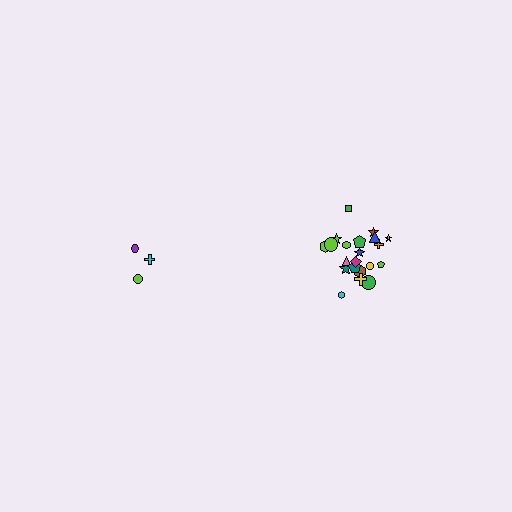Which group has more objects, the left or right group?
The right group.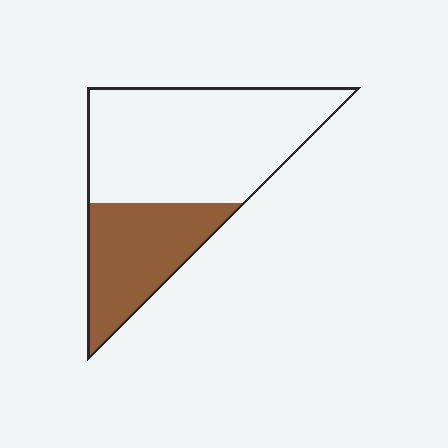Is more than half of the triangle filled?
No.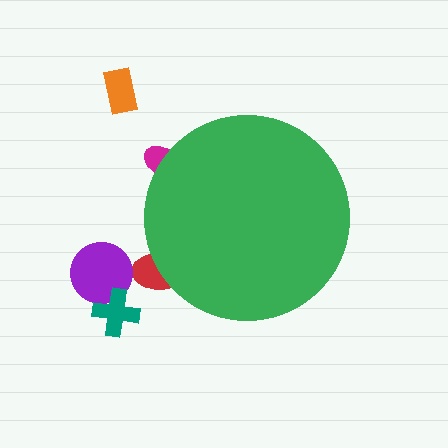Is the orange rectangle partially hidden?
No, the orange rectangle is fully visible.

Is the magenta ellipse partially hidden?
Yes, the magenta ellipse is partially hidden behind the green circle.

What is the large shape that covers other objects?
A green circle.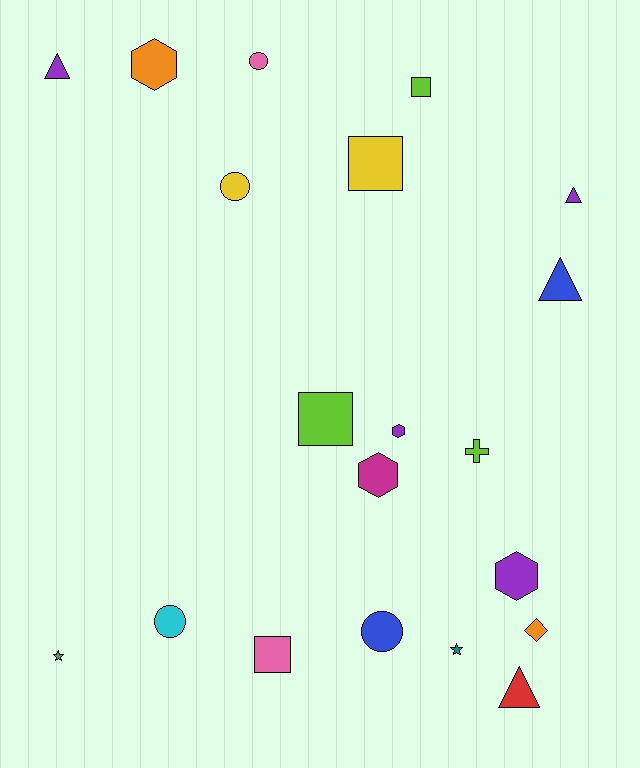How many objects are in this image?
There are 20 objects.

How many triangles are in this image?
There are 4 triangles.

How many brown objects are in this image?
There are no brown objects.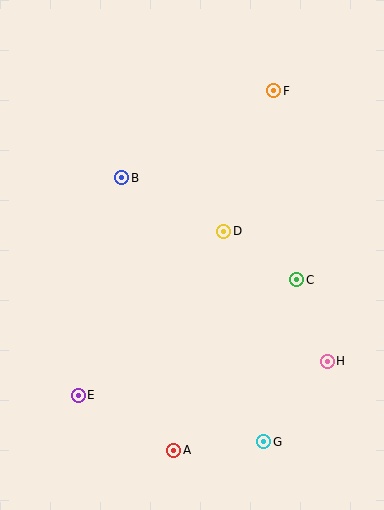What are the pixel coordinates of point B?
Point B is at (122, 178).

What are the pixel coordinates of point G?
Point G is at (264, 442).